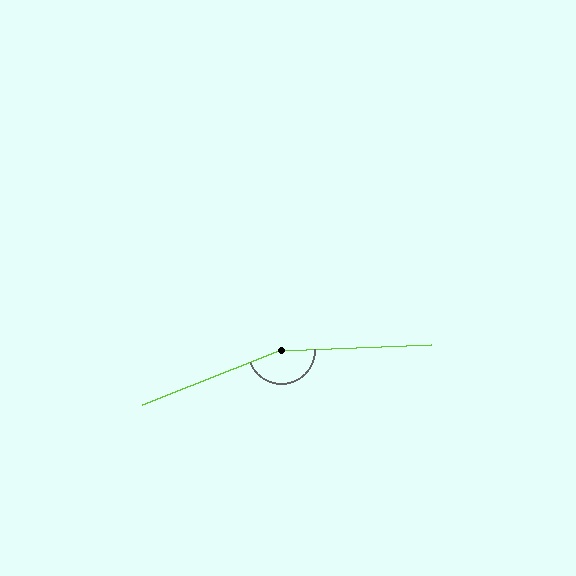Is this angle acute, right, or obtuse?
It is obtuse.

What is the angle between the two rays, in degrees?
Approximately 161 degrees.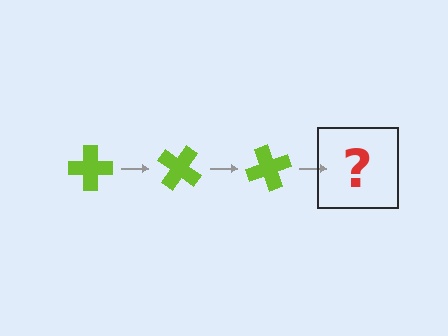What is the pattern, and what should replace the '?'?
The pattern is that the cross rotates 35 degrees each step. The '?' should be a lime cross rotated 105 degrees.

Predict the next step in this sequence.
The next step is a lime cross rotated 105 degrees.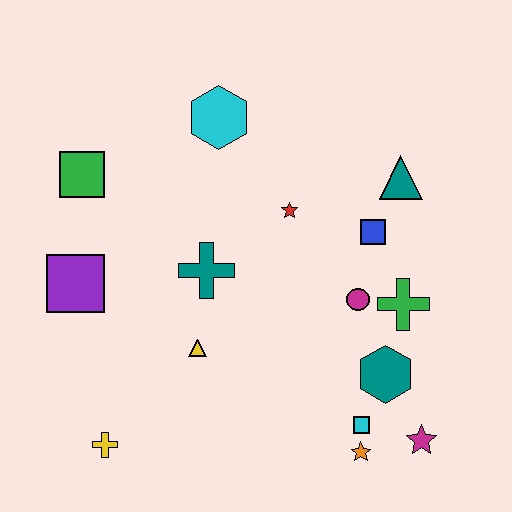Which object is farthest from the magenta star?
The green square is farthest from the magenta star.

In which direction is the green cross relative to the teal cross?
The green cross is to the right of the teal cross.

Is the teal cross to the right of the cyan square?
No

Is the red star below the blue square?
No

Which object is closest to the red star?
The blue square is closest to the red star.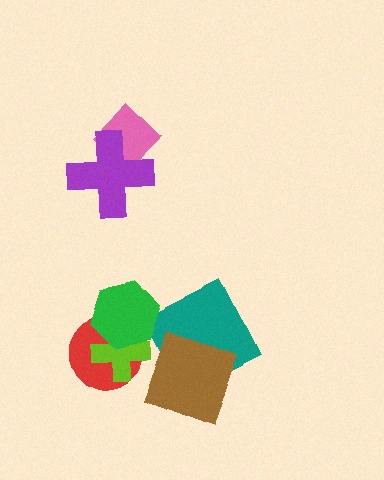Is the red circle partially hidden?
Yes, it is partially covered by another shape.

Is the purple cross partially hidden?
No, no other shape covers it.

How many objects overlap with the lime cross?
2 objects overlap with the lime cross.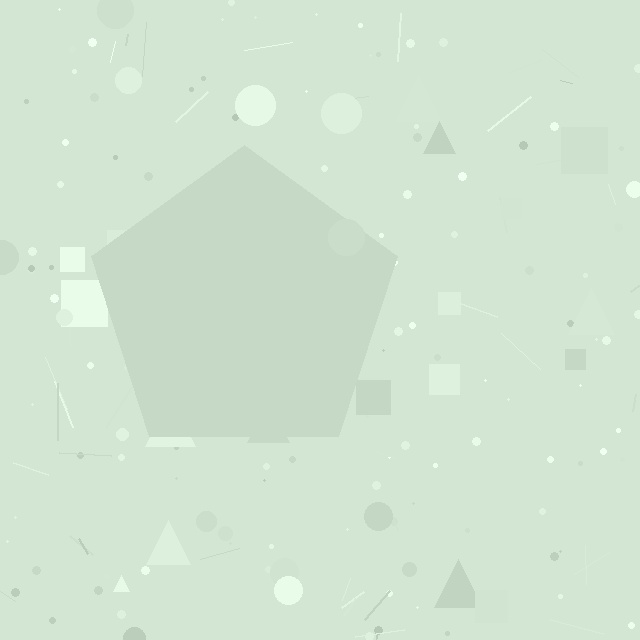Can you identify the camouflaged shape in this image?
The camouflaged shape is a pentagon.